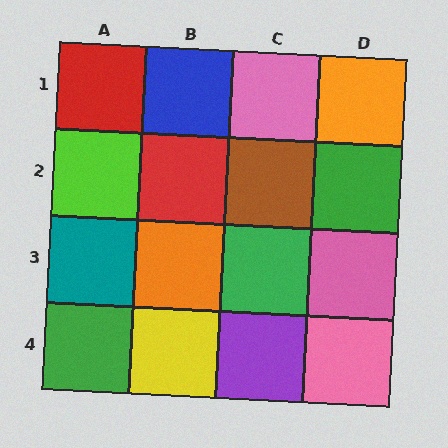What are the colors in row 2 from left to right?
Lime, red, brown, green.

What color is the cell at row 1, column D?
Orange.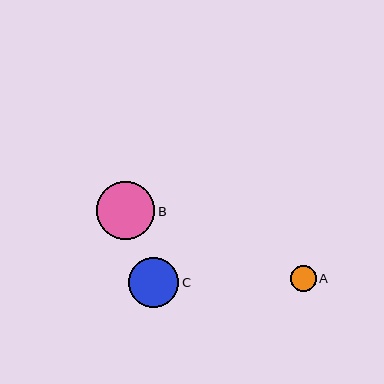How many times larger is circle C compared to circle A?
Circle C is approximately 1.9 times the size of circle A.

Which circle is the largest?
Circle B is the largest with a size of approximately 58 pixels.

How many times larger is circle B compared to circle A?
Circle B is approximately 2.2 times the size of circle A.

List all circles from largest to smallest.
From largest to smallest: B, C, A.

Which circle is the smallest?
Circle A is the smallest with a size of approximately 26 pixels.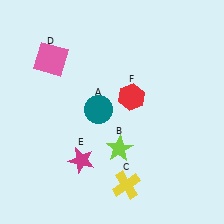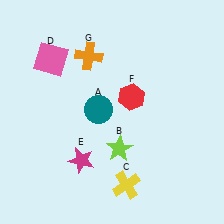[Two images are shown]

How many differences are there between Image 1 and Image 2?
There is 1 difference between the two images.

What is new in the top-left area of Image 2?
An orange cross (G) was added in the top-left area of Image 2.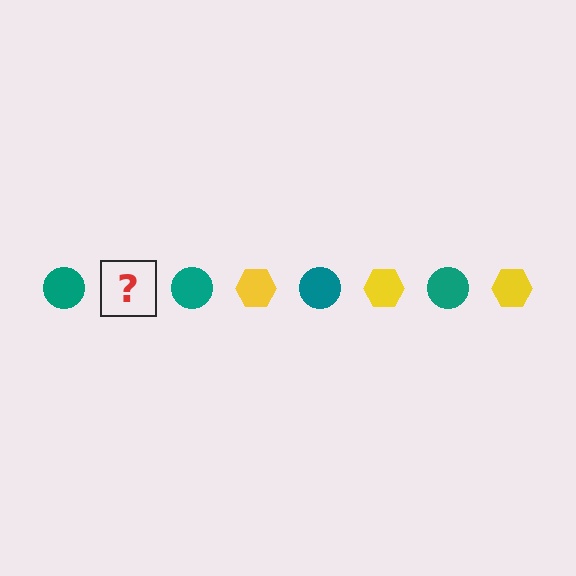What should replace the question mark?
The question mark should be replaced with a yellow hexagon.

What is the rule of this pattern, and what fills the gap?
The rule is that the pattern alternates between teal circle and yellow hexagon. The gap should be filled with a yellow hexagon.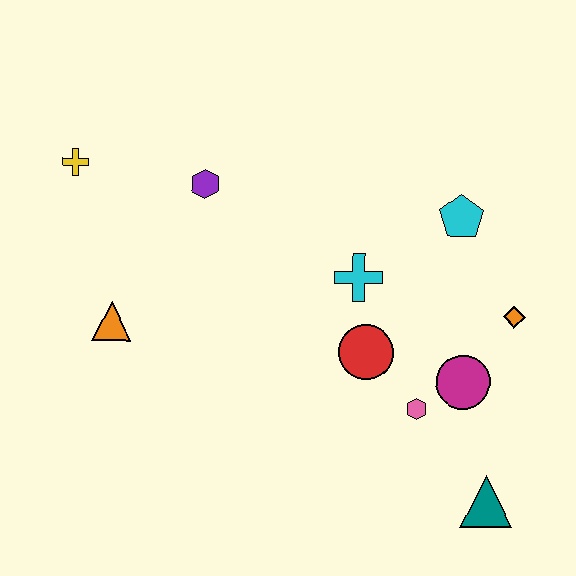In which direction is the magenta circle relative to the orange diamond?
The magenta circle is below the orange diamond.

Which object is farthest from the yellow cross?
The teal triangle is farthest from the yellow cross.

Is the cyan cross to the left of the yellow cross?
No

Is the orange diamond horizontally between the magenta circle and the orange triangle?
No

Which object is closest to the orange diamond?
The magenta circle is closest to the orange diamond.